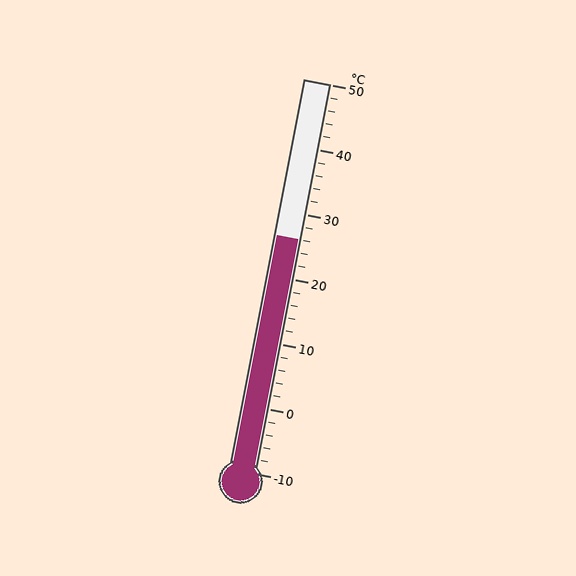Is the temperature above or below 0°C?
The temperature is above 0°C.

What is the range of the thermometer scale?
The thermometer scale ranges from -10°C to 50°C.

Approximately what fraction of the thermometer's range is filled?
The thermometer is filled to approximately 60% of its range.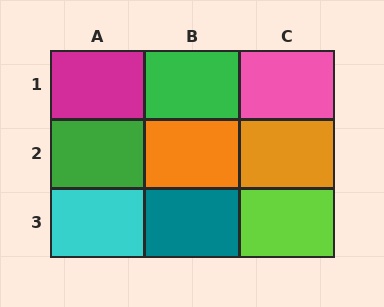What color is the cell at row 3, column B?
Teal.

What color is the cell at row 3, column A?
Cyan.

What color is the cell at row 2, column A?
Green.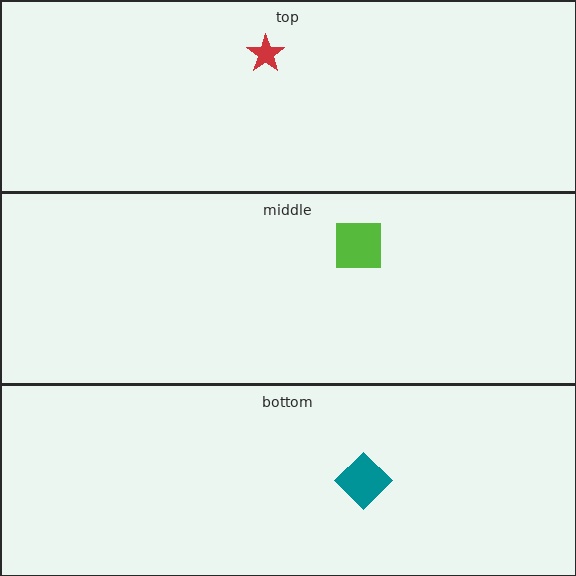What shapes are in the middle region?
The lime square.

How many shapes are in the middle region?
1.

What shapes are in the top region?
The red star.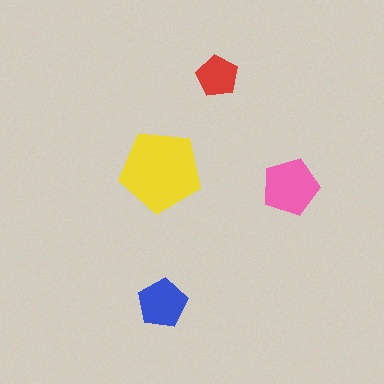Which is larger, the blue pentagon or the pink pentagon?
The pink one.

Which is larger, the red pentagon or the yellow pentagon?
The yellow one.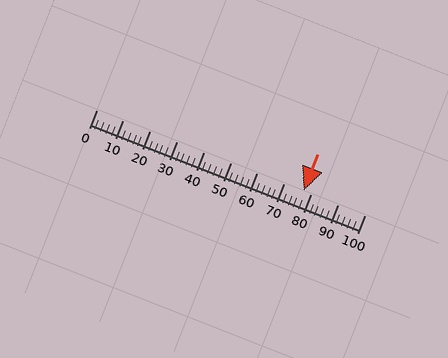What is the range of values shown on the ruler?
The ruler shows values from 0 to 100.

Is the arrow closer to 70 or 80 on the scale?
The arrow is closer to 80.